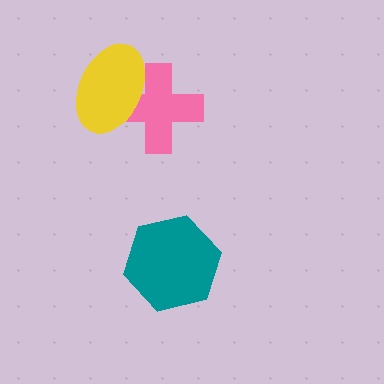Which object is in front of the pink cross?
The yellow ellipse is in front of the pink cross.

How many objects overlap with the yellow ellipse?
1 object overlaps with the yellow ellipse.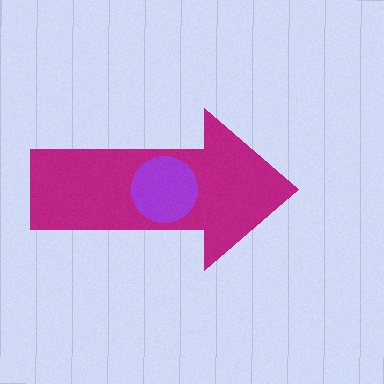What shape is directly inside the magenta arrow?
The purple circle.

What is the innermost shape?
The purple circle.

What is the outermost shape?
The magenta arrow.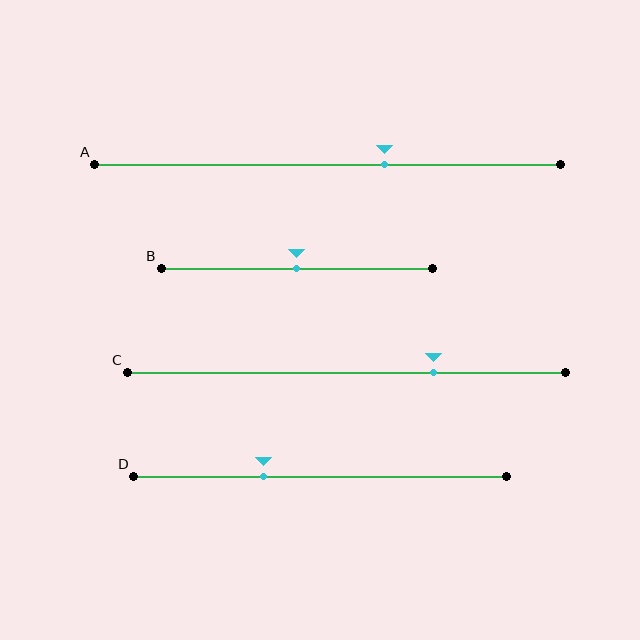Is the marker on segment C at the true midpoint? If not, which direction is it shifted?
No, the marker on segment C is shifted to the right by about 20% of the segment length.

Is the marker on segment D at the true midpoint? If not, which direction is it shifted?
No, the marker on segment D is shifted to the left by about 15% of the segment length.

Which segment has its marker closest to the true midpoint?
Segment B has its marker closest to the true midpoint.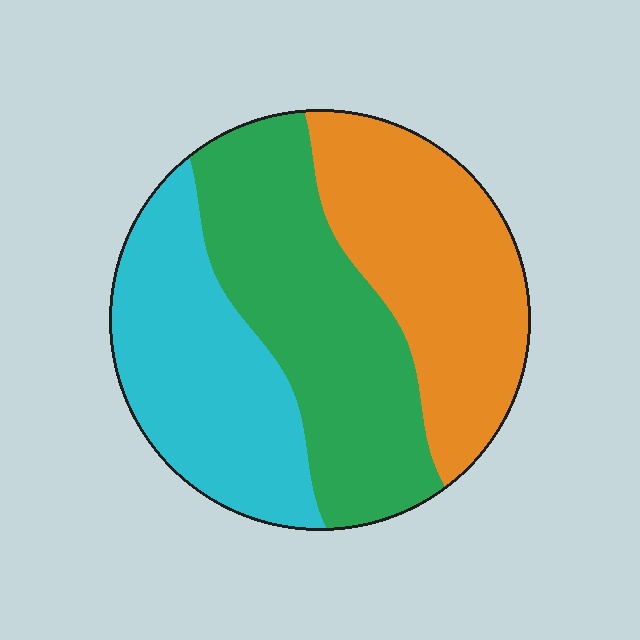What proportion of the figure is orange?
Orange covers around 35% of the figure.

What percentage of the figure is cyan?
Cyan takes up about one third (1/3) of the figure.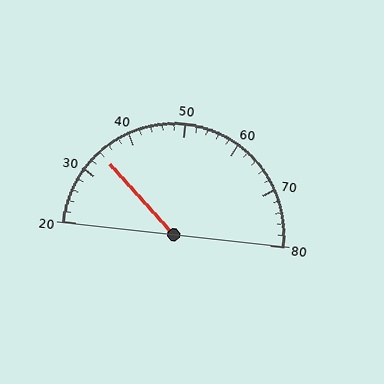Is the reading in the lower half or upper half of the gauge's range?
The reading is in the lower half of the range (20 to 80).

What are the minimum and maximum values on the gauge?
The gauge ranges from 20 to 80.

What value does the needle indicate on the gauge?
The needle indicates approximately 34.